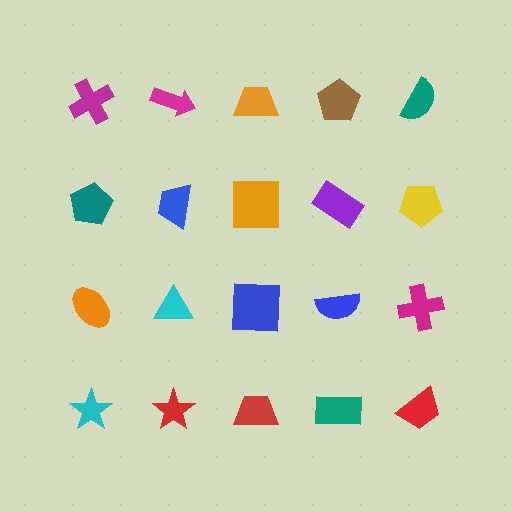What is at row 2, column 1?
A teal pentagon.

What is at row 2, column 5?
A yellow pentagon.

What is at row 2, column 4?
A purple rectangle.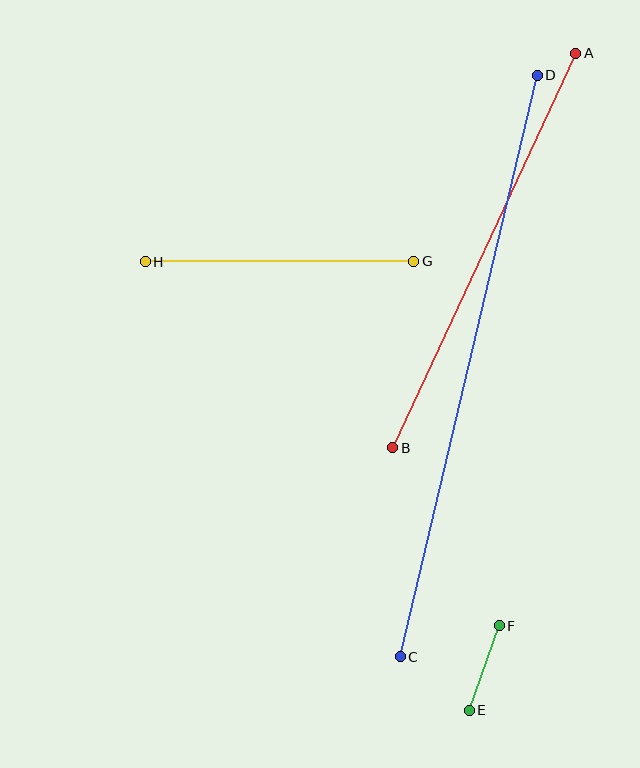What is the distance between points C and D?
The distance is approximately 598 pixels.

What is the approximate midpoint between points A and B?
The midpoint is at approximately (484, 250) pixels.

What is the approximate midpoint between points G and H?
The midpoint is at approximately (279, 261) pixels.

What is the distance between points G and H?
The distance is approximately 269 pixels.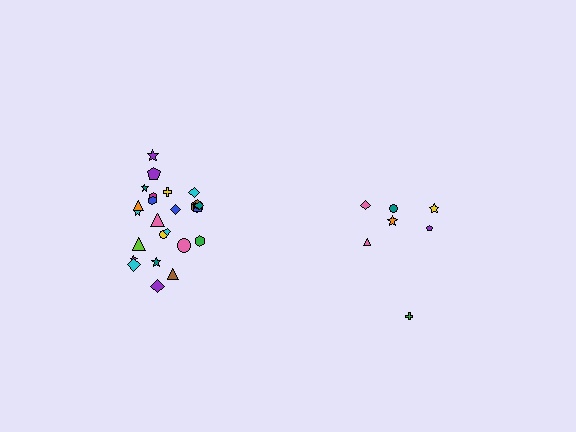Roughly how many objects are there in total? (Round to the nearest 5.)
Roughly 30 objects in total.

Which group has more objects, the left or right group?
The left group.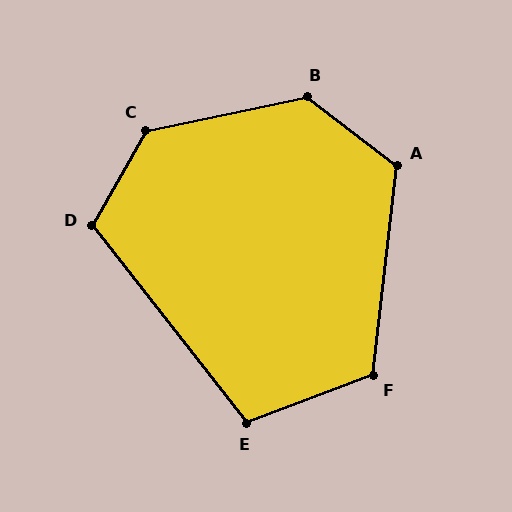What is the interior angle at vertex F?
Approximately 117 degrees (obtuse).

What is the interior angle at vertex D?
Approximately 112 degrees (obtuse).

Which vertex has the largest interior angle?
C, at approximately 131 degrees.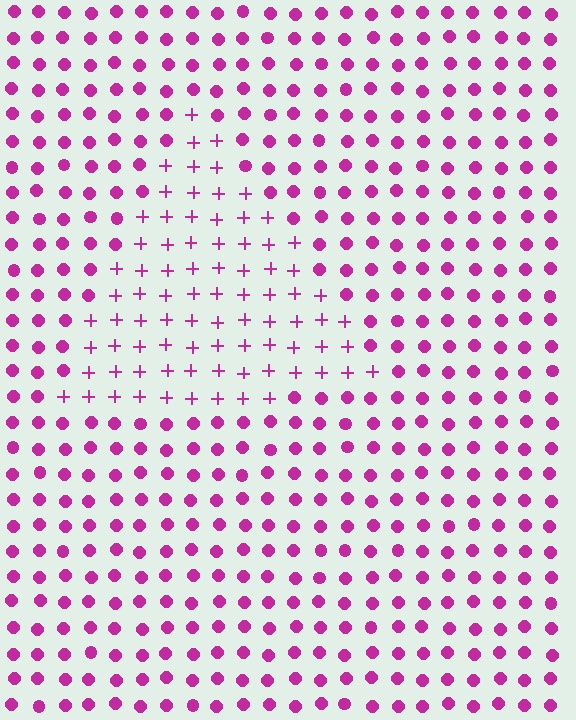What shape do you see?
I see a triangle.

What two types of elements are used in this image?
The image uses plus signs inside the triangle region and circles outside it.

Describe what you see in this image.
The image is filled with small magenta elements arranged in a uniform grid. A triangle-shaped region contains plus signs, while the surrounding area contains circles. The boundary is defined purely by the change in element shape.